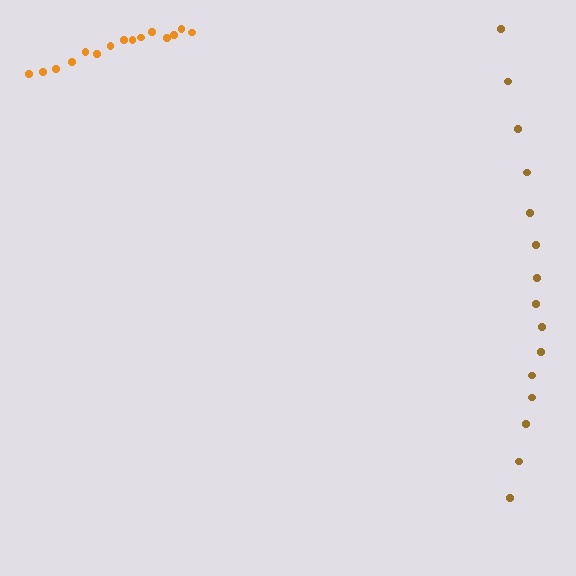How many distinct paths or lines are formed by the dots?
There are 2 distinct paths.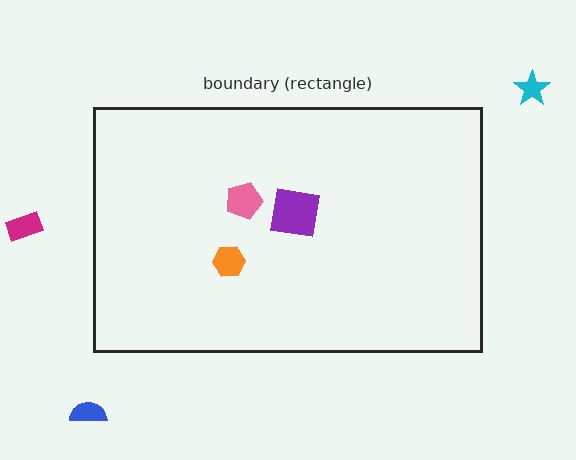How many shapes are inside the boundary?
3 inside, 3 outside.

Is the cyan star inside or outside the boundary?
Outside.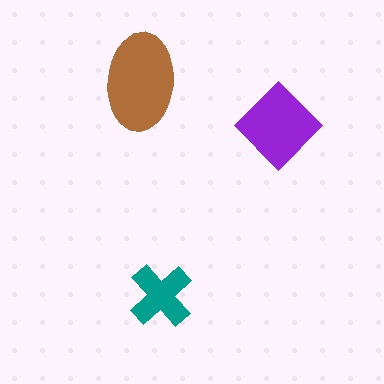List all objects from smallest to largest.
The teal cross, the purple diamond, the brown ellipse.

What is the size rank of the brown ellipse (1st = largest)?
1st.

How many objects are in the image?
There are 3 objects in the image.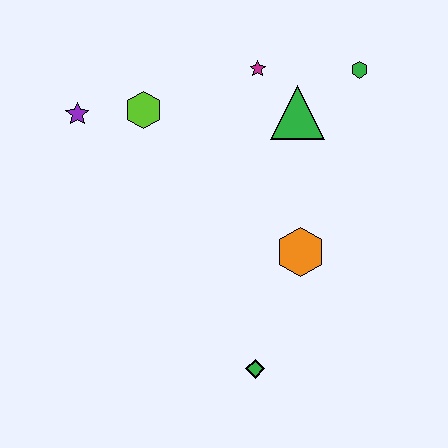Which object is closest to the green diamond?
The orange hexagon is closest to the green diamond.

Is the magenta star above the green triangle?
Yes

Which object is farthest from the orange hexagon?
The purple star is farthest from the orange hexagon.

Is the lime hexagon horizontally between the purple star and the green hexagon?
Yes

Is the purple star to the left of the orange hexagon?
Yes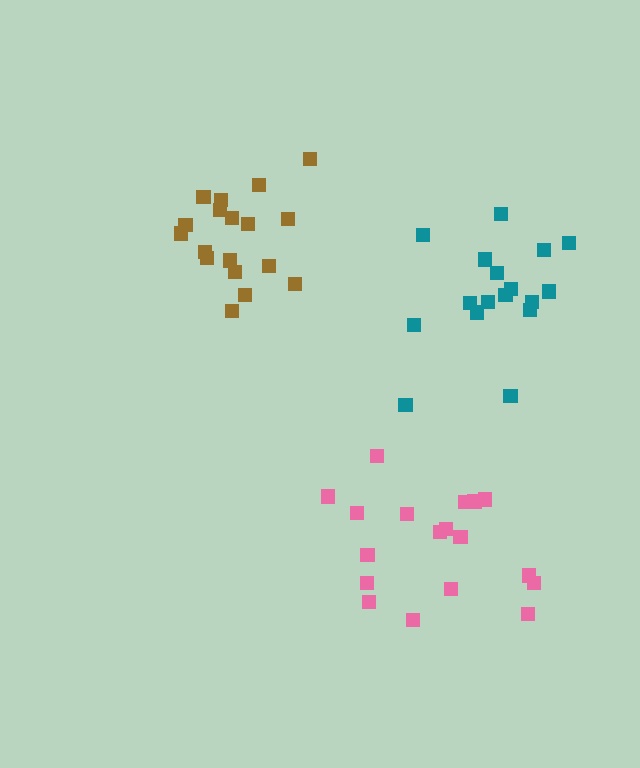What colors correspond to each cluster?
The clusters are colored: teal, brown, pink.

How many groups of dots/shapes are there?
There are 3 groups.